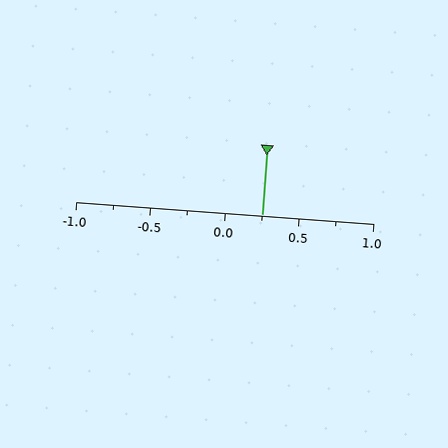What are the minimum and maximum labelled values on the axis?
The axis runs from -1.0 to 1.0.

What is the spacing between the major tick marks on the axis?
The major ticks are spaced 0.5 apart.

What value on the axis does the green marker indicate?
The marker indicates approximately 0.25.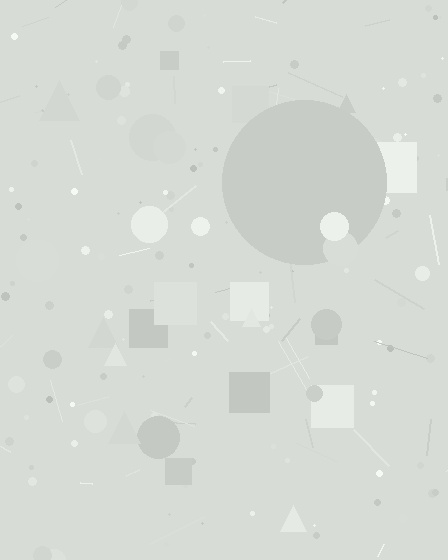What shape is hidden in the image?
A circle is hidden in the image.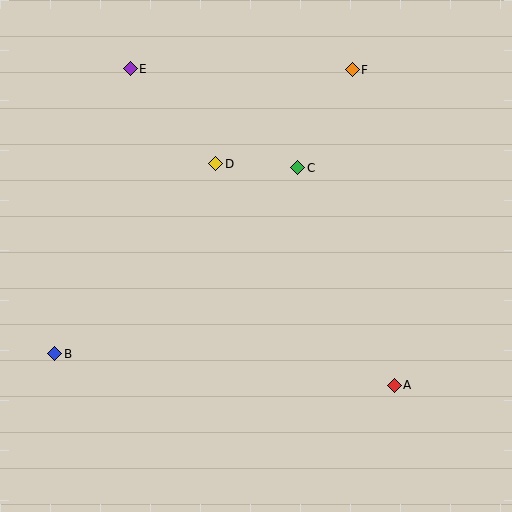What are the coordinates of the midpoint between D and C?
The midpoint between D and C is at (257, 166).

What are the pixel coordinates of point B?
Point B is at (55, 354).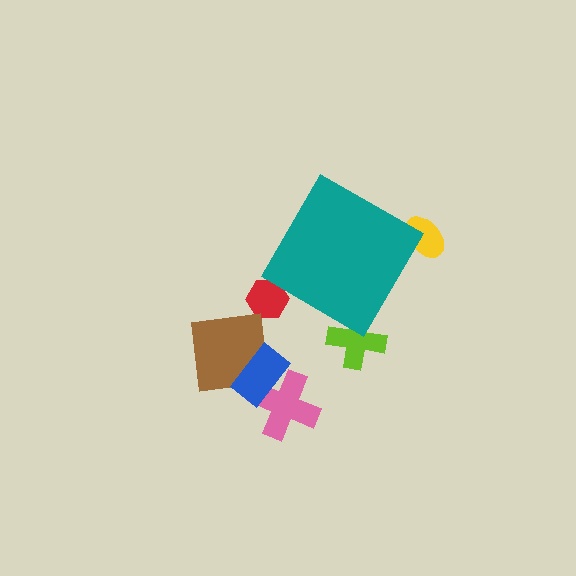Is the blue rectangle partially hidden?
No, the blue rectangle is fully visible.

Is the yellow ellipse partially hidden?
Yes, the yellow ellipse is partially hidden behind the teal diamond.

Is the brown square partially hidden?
No, the brown square is fully visible.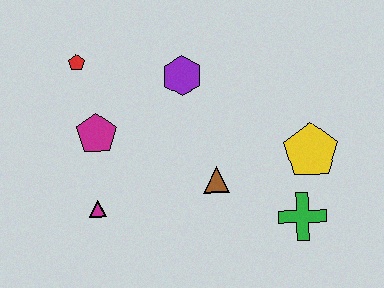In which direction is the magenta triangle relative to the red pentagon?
The magenta triangle is below the red pentagon.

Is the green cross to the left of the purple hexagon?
No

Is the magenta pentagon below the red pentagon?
Yes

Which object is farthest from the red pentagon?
The green cross is farthest from the red pentagon.